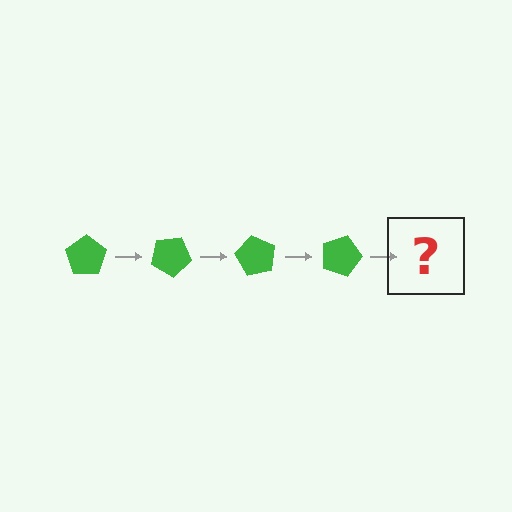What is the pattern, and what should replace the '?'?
The pattern is that the pentagon rotates 30 degrees each step. The '?' should be a green pentagon rotated 120 degrees.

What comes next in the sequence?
The next element should be a green pentagon rotated 120 degrees.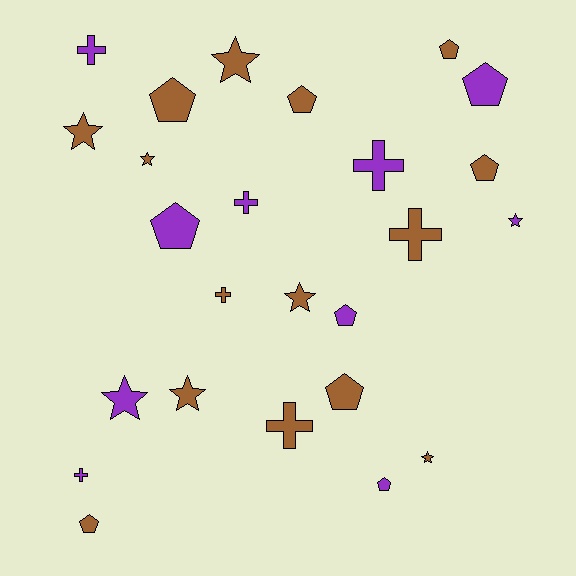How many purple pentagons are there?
There are 4 purple pentagons.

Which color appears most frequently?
Brown, with 15 objects.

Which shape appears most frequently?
Pentagon, with 10 objects.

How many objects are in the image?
There are 25 objects.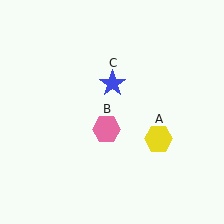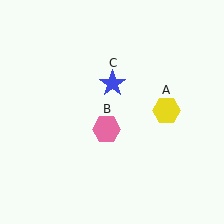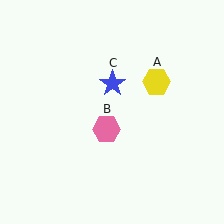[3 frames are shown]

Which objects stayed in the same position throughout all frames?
Pink hexagon (object B) and blue star (object C) remained stationary.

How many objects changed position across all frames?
1 object changed position: yellow hexagon (object A).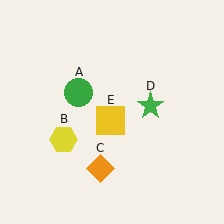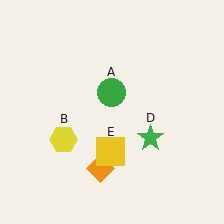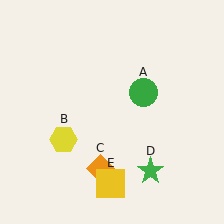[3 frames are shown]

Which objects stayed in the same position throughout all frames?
Yellow hexagon (object B) and orange diamond (object C) remained stationary.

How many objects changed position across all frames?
3 objects changed position: green circle (object A), green star (object D), yellow square (object E).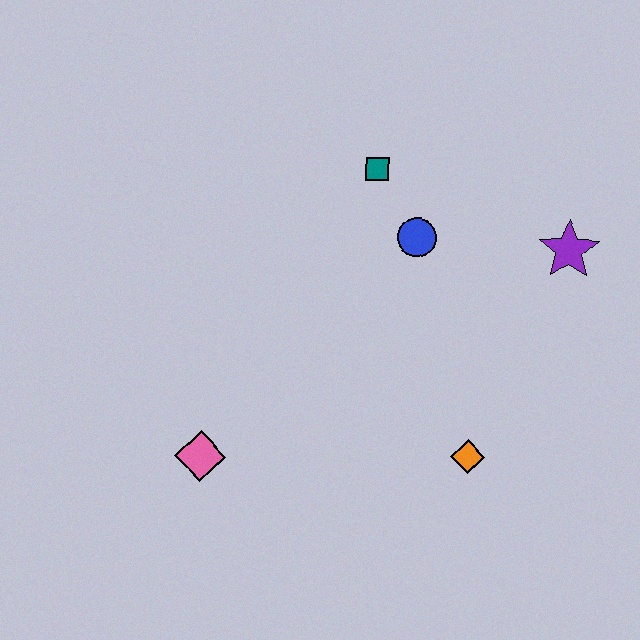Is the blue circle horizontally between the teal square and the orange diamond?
Yes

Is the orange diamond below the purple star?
Yes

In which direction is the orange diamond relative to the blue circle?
The orange diamond is below the blue circle.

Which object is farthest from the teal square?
The pink diamond is farthest from the teal square.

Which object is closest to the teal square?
The blue circle is closest to the teal square.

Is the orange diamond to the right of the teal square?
Yes